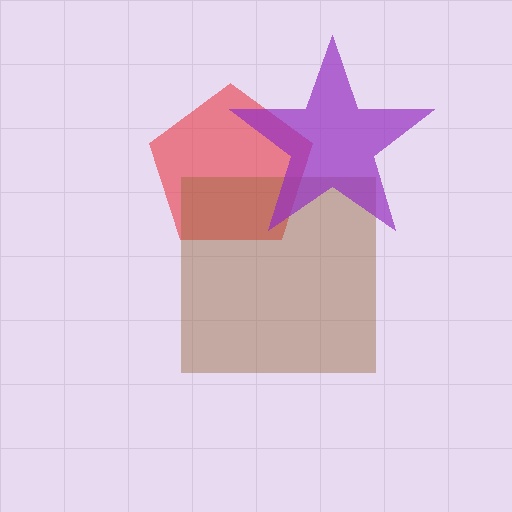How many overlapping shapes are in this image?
There are 3 overlapping shapes in the image.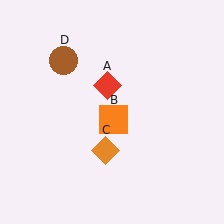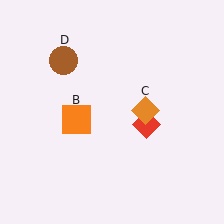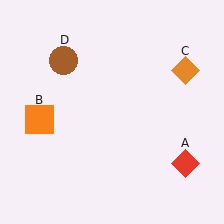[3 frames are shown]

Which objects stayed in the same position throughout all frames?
Brown circle (object D) remained stationary.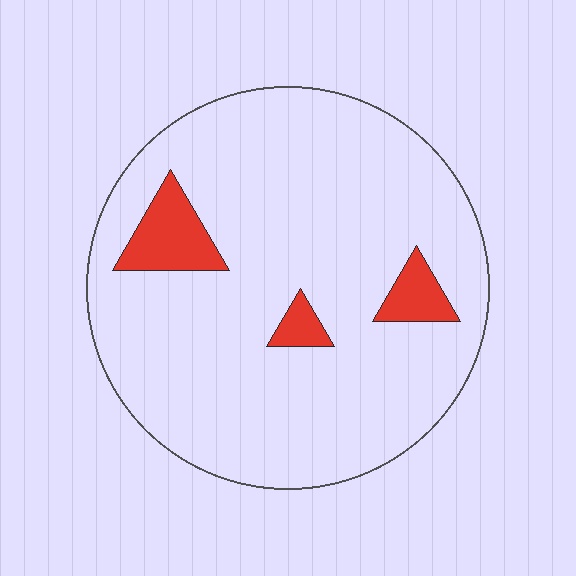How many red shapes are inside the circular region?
3.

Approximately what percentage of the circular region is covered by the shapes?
Approximately 10%.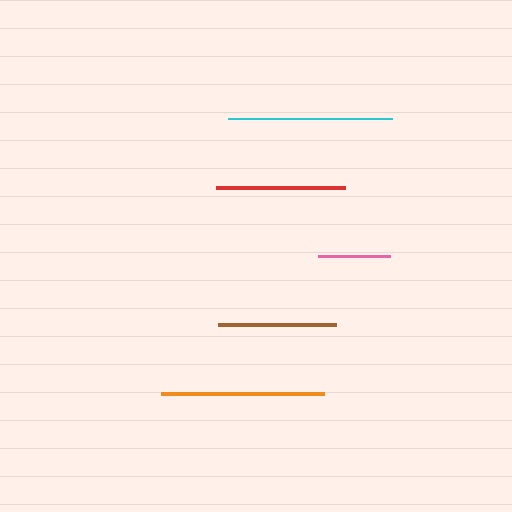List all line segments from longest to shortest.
From longest to shortest: cyan, orange, red, brown, pink.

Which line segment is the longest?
The cyan line is the longest at approximately 164 pixels.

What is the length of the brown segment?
The brown segment is approximately 117 pixels long.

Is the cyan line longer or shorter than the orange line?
The cyan line is longer than the orange line.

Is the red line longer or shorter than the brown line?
The red line is longer than the brown line.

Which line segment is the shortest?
The pink line is the shortest at approximately 72 pixels.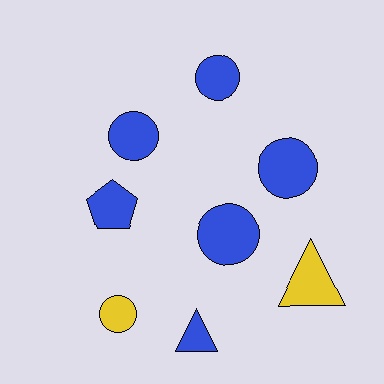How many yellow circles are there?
There is 1 yellow circle.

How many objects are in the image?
There are 8 objects.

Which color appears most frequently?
Blue, with 6 objects.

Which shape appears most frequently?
Circle, with 5 objects.